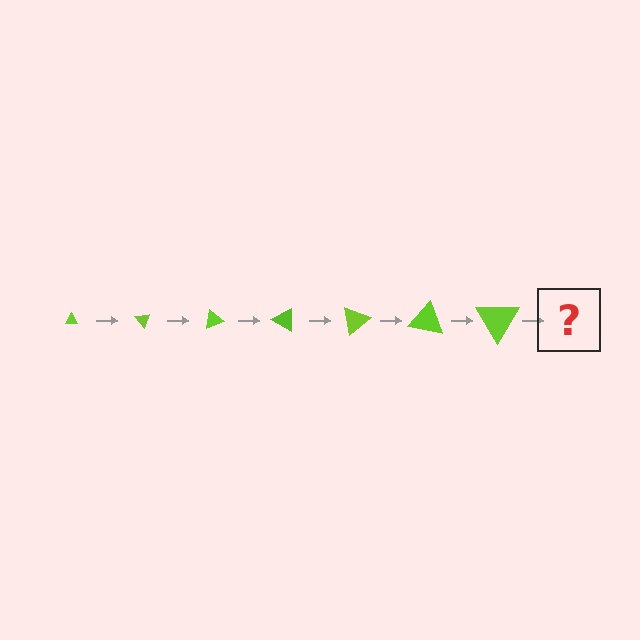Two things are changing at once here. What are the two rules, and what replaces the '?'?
The two rules are that the triangle grows larger each step and it rotates 50 degrees each step. The '?' should be a triangle, larger than the previous one and rotated 350 degrees from the start.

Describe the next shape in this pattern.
It should be a triangle, larger than the previous one and rotated 350 degrees from the start.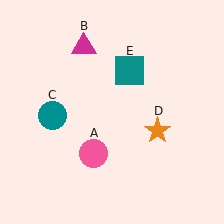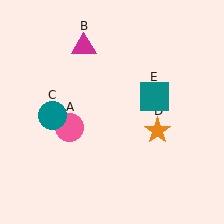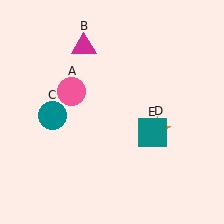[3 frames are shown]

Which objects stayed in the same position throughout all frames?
Magenta triangle (object B) and teal circle (object C) and orange star (object D) remained stationary.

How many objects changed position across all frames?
2 objects changed position: pink circle (object A), teal square (object E).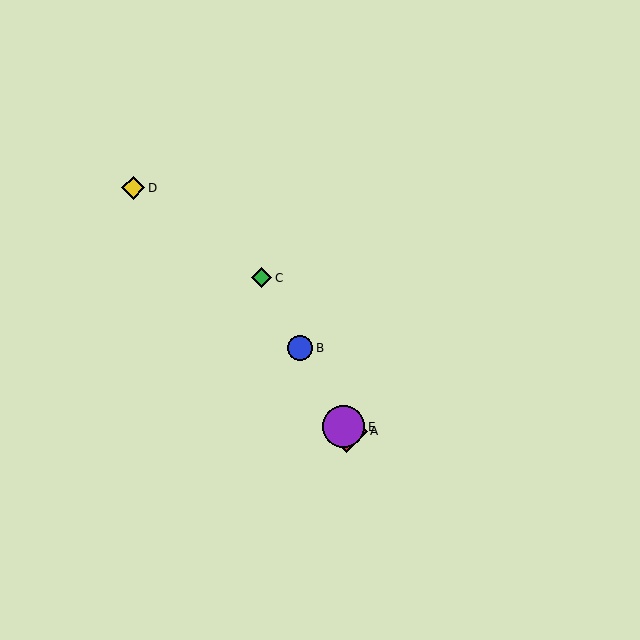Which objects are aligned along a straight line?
Objects A, B, C, E are aligned along a straight line.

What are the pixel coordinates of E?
Object E is at (344, 427).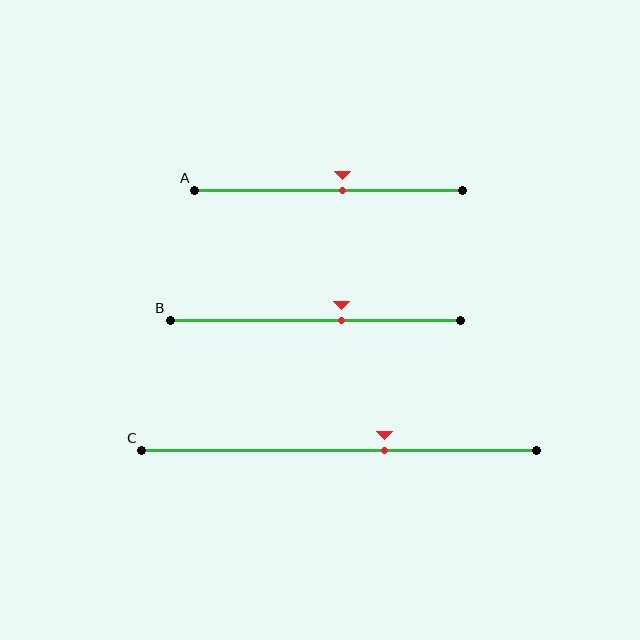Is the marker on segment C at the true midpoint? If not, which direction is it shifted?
No, the marker on segment C is shifted to the right by about 11% of the segment length.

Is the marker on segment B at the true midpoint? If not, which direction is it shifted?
No, the marker on segment B is shifted to the right by about 9% of the segment length.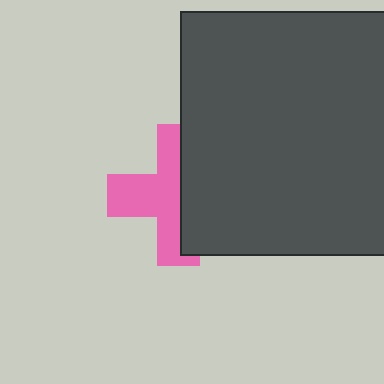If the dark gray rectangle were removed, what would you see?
You would see the complete pink cross.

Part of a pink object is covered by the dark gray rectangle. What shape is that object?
It is a cross.